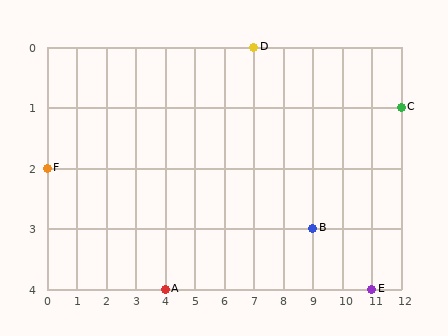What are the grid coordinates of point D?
Point D is at grid coordinates (7, 0).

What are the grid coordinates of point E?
Point E is at grid coordinates (11, 4).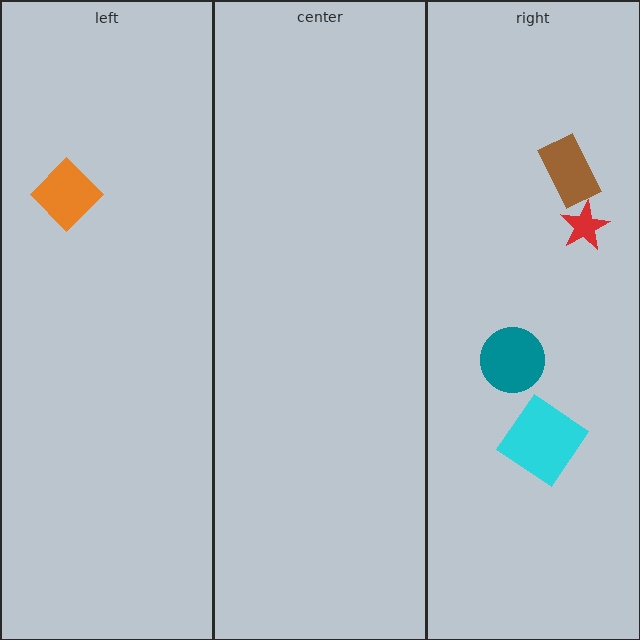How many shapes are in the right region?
4.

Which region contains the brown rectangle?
The right region.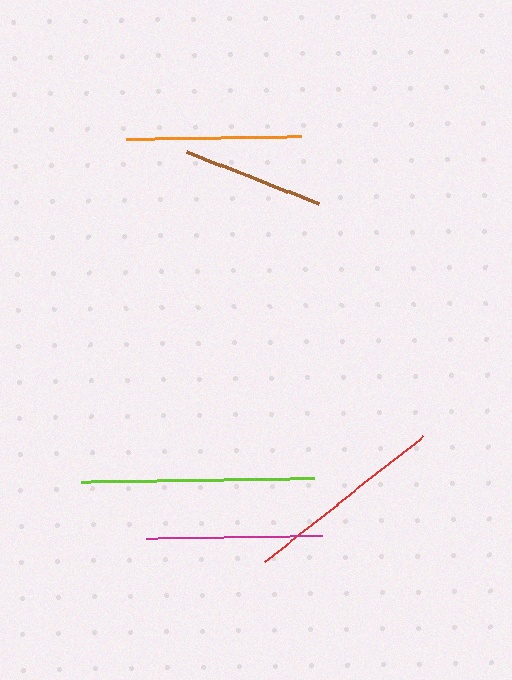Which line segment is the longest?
The lime line is the longest at approximately 233 pixels.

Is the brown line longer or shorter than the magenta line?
The magenta line is longer than the brown line.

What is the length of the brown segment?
The brown segment is approximately 142 pixels long.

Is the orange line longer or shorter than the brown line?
The orange line is longer than the brown line.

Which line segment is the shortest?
The brown line is the shortest at approximately 142 pixels.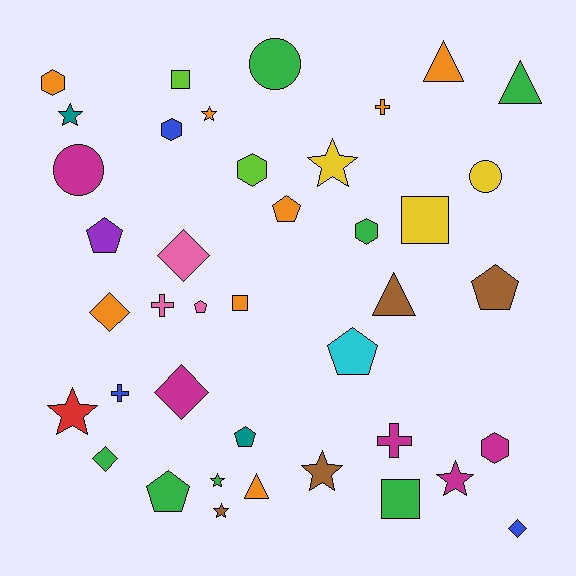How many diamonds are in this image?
There are 5 diamonds.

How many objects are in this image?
There are 40 objects.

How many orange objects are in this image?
There are 8 orange objects.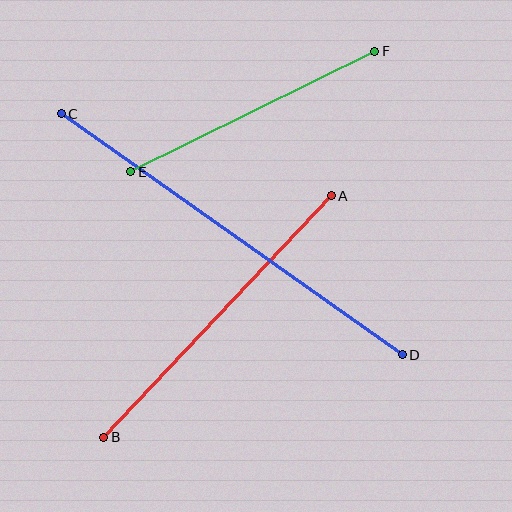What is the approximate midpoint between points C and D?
The midpoint is at approximately (232, 234) pixels.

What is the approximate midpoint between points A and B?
The midpoint is at approximately (217, 316) pixels.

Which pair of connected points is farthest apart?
Points C and D are farthest apart.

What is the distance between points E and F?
The distance is approximately 272 pixels.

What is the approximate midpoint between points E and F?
The midpoint is at approximately (253, 112) pixels.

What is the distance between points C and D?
The distance is approximately 418 pixels.